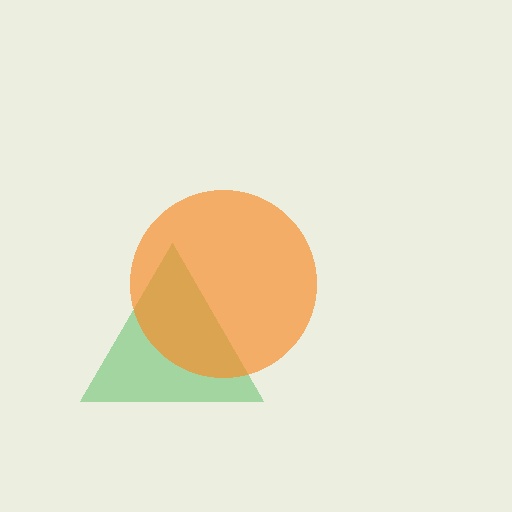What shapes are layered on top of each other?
The layered shapes are: a green triangle, an orange circle.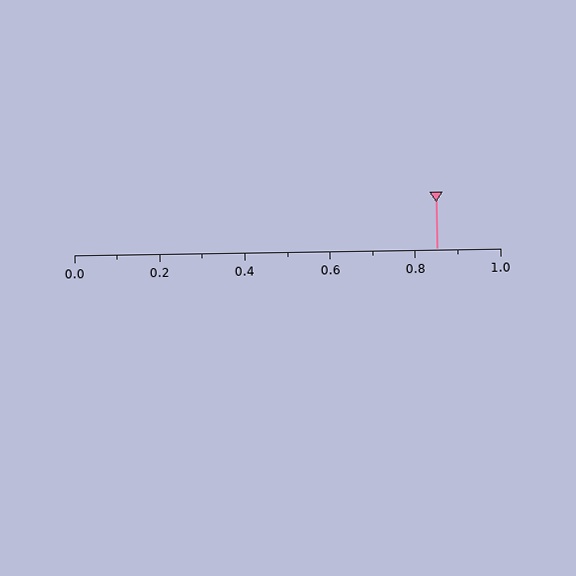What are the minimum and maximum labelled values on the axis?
The axis runs from 0.0 to 1.0.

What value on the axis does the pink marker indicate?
The marker indicates approximately 0.85.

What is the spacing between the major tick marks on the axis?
The major ticks are spaced 0.2 apart.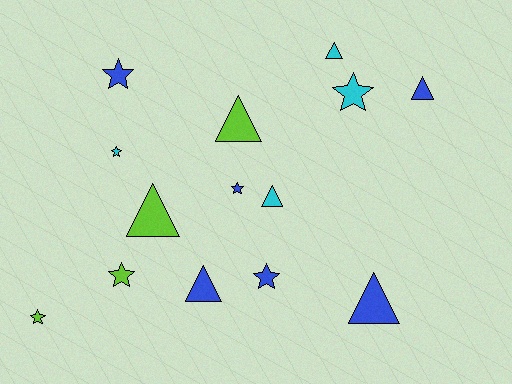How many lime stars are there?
There are 2 lime stars.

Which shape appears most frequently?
Star, with 7 objects.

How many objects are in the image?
There are 14 objects.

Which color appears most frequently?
Blue, with 6 objects.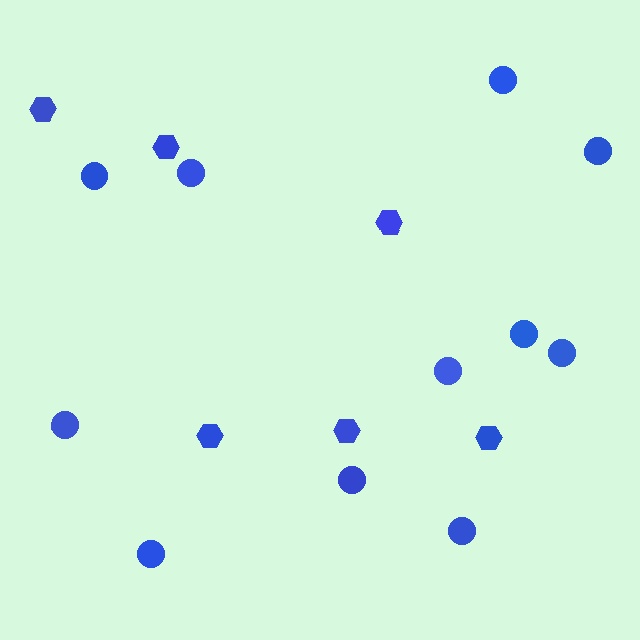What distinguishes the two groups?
There are 2 groups: one group of circles (11) and one group of hexagons (6).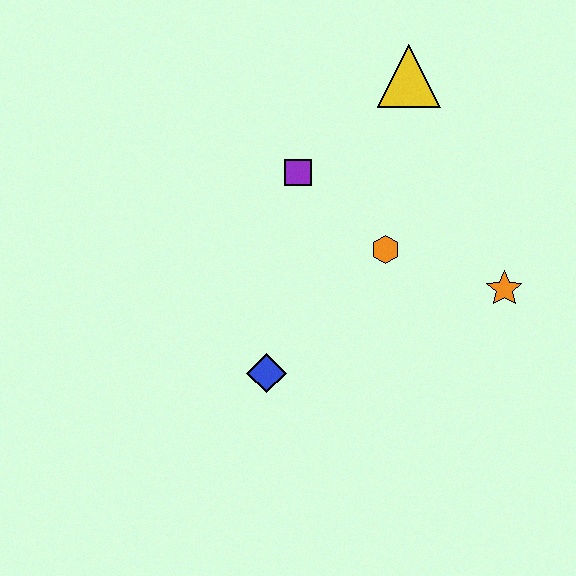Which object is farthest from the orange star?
The blue diamond is farthest from the orange star.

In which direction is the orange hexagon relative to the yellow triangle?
The orange hexagon is below the yellow triangle.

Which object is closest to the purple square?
The orange hexagon is closest to the purple square.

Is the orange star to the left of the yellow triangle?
No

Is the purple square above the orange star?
Yes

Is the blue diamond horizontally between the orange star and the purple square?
No